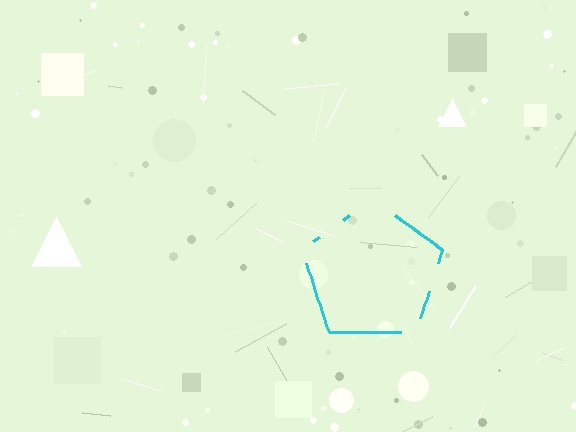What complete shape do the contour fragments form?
The contour fragments form a pentagon.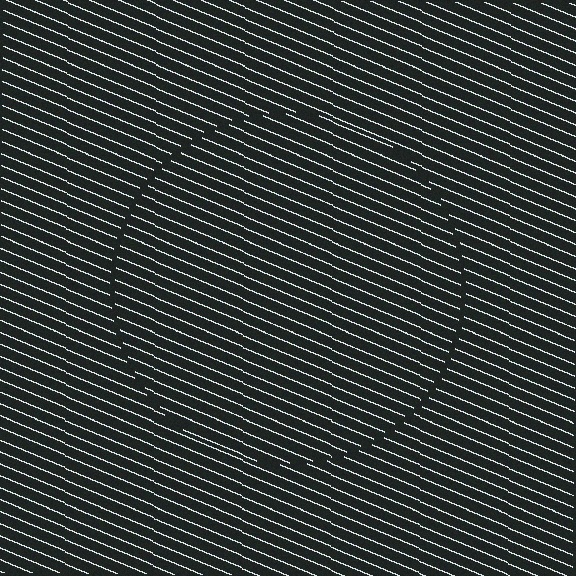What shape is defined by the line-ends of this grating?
An illusory circle. The interior of the shape contains the same grating, shifted by half a period — the contour is defined by the phase discontinuity where line-ends from the inner and outer gratings abut.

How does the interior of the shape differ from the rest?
The interior of the shape contains the same grating, shifted by half a period — the contour is defined by the phase discontinuity where line-ends from the inner and outer gratings abut.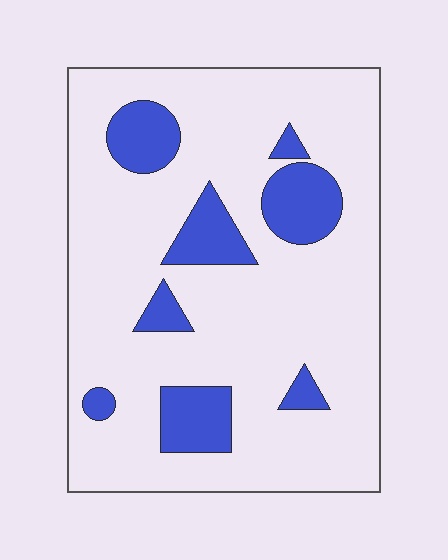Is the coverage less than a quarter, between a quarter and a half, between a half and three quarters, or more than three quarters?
Less than a quarter.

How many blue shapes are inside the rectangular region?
8.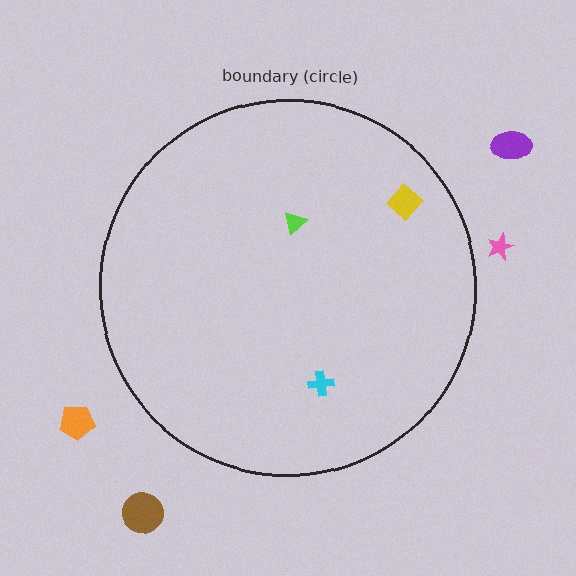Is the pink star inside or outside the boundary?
Outside.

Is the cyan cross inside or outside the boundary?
Inside.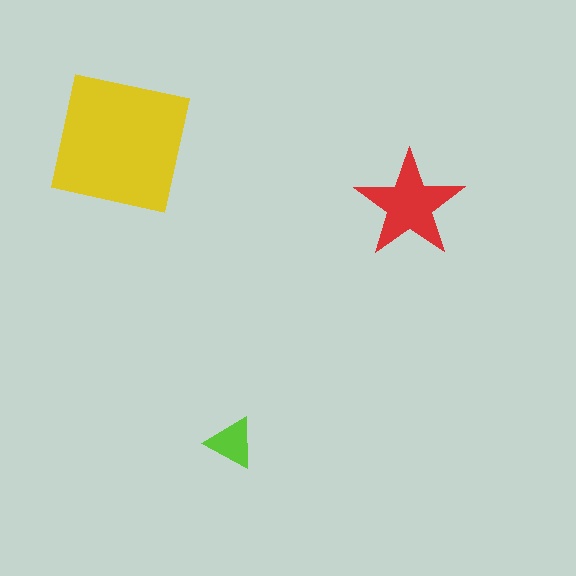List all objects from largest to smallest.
The yellow square, the red star, the lime triangle.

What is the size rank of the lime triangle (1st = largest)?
3rd.